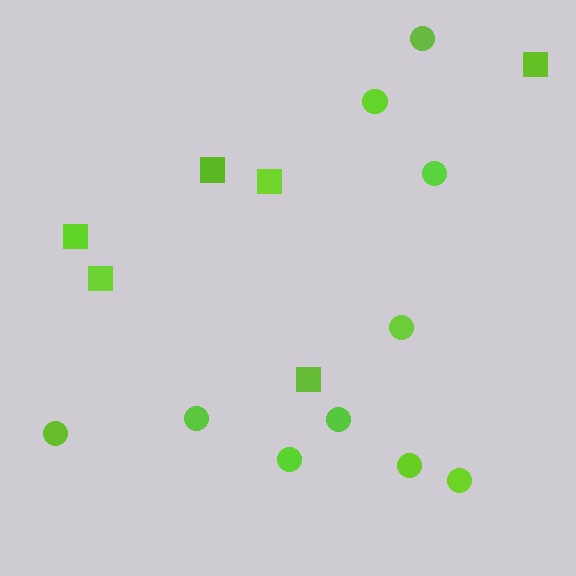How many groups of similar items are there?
There are 2 groups: one group of circles (10) and one group of squares (6).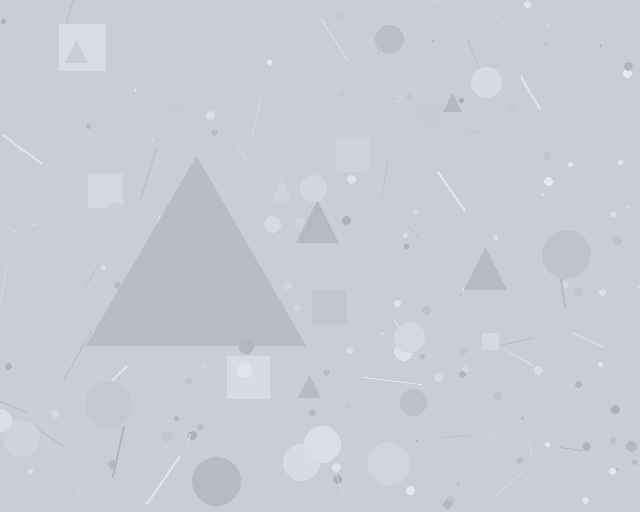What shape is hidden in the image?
A triangle is hidden in the image.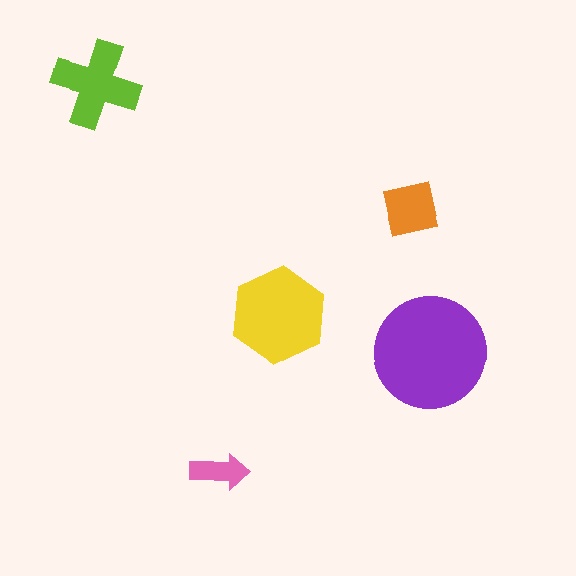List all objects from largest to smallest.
The purple circle, the yellow hexagon, the lime cross, the orange square, the pink arrow.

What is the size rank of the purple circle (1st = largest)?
1st.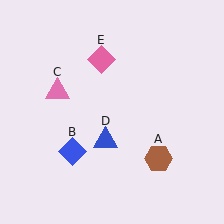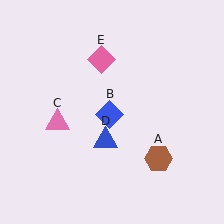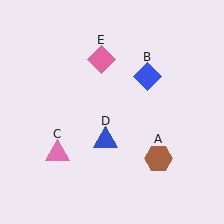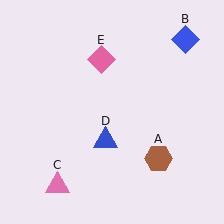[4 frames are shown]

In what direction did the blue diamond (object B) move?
The blue diamond (object B) moved up and to the right.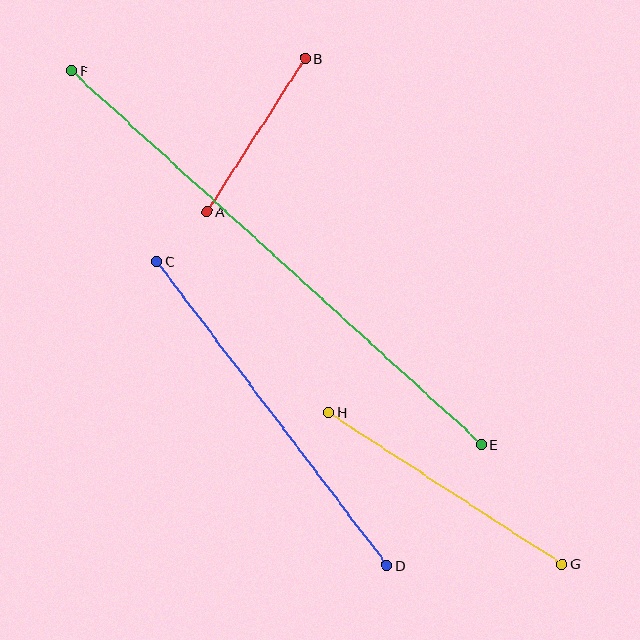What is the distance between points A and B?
The distance is approximately 182 pixels.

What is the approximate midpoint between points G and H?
The midpoint is at approximately (445, 488) pixels.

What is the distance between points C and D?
The distance is approximately 381 pixels.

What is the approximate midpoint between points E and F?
The midpoint is at approximately (276, 258) pixels.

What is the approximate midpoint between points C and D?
The midpoint is at approximately (272, 413) pixels.